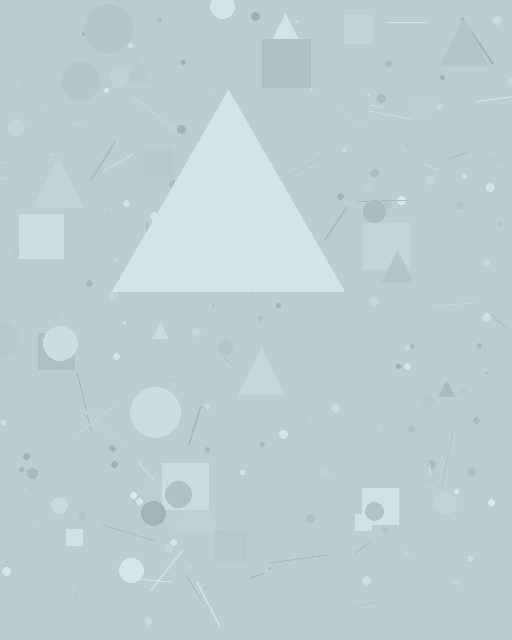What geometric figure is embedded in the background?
A triangle is embedded in the background.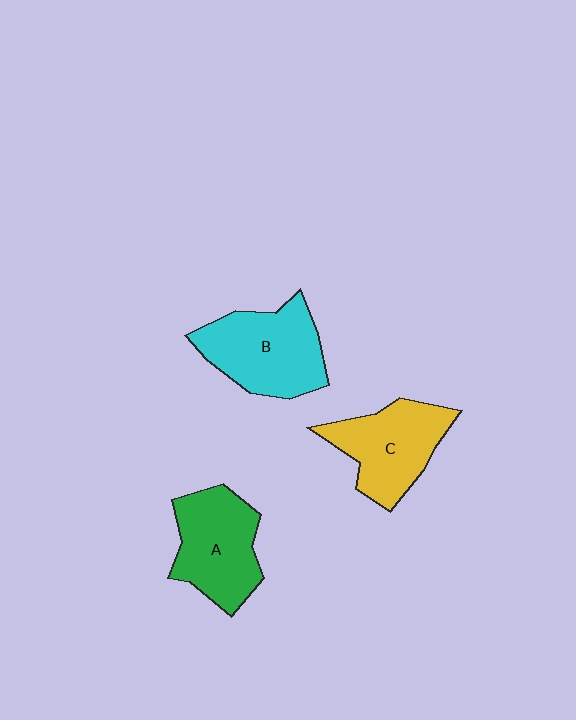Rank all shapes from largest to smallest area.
From largest to smallest: B (cyan), A (green), C (yellow).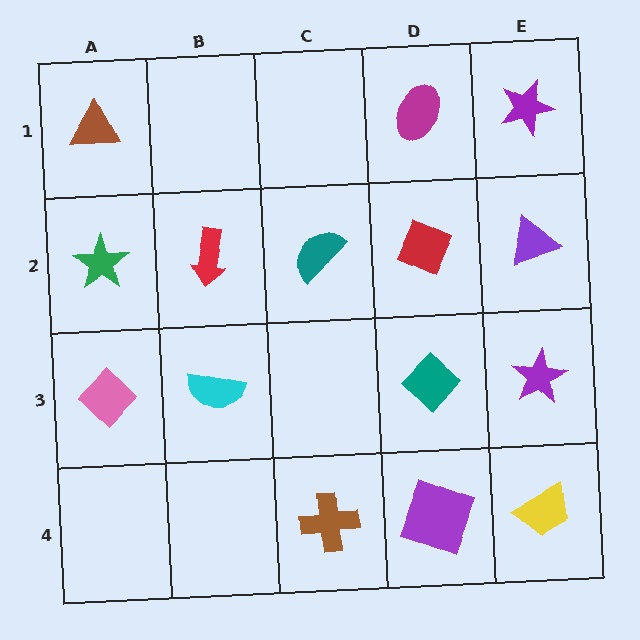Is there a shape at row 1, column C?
No, that cell is empty.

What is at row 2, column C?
A teal semicircle.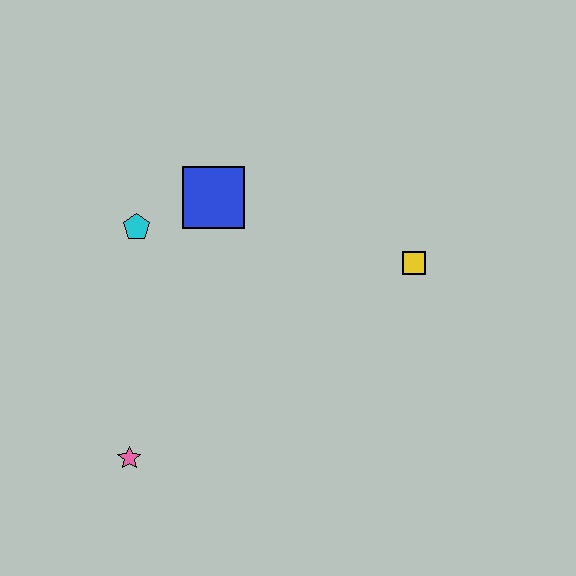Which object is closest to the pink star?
The cyan pentagon is closest to the pink star.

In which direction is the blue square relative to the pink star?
The blue square is above the pink star.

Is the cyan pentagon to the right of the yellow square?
No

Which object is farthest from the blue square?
The pink star is farthest from the blue square.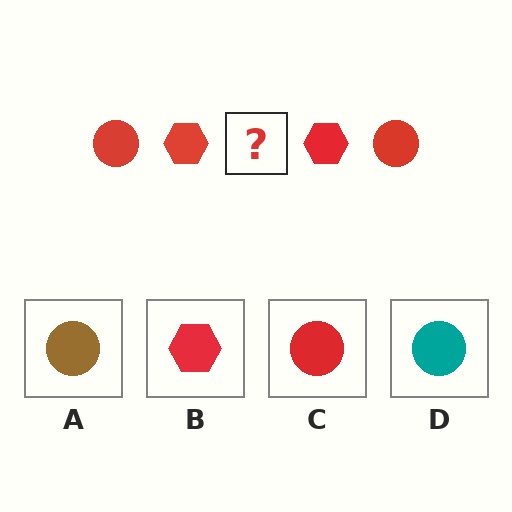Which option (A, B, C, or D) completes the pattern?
C.